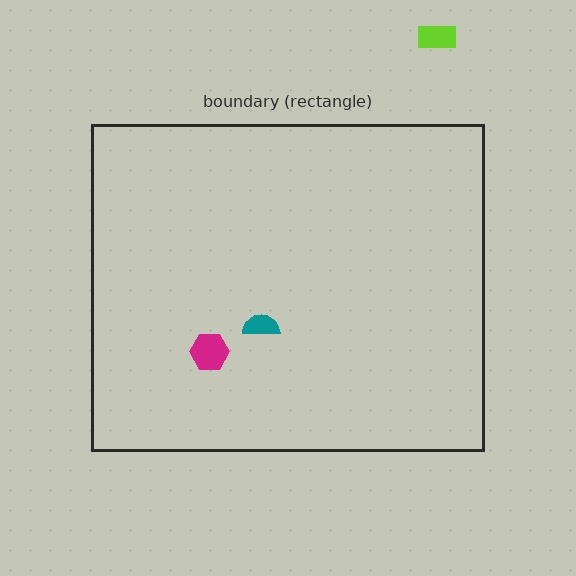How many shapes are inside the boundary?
2 inside, 1 outside.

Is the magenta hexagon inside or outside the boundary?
Inside.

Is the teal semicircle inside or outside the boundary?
Inside.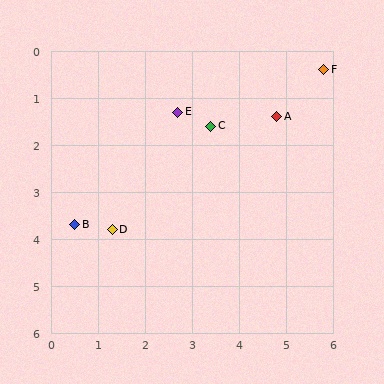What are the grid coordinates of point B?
Point B is at approximately (0.5, 3.7).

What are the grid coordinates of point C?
Point C is at approximately (3.4, 1.6).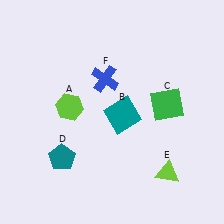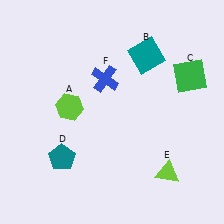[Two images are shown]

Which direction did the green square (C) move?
The green square (C) moved up.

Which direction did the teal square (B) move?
The teal square (B) moved up.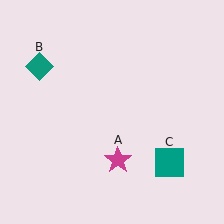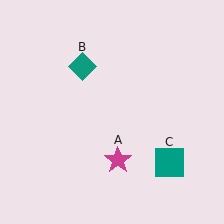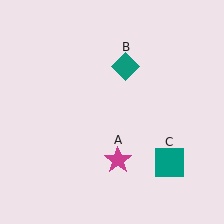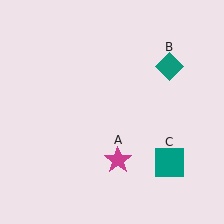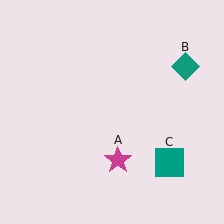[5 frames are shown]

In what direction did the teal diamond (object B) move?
The teal diamond (object B) moved right.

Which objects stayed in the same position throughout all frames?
Magenta star (object A) and teal square (object C) remained stationary.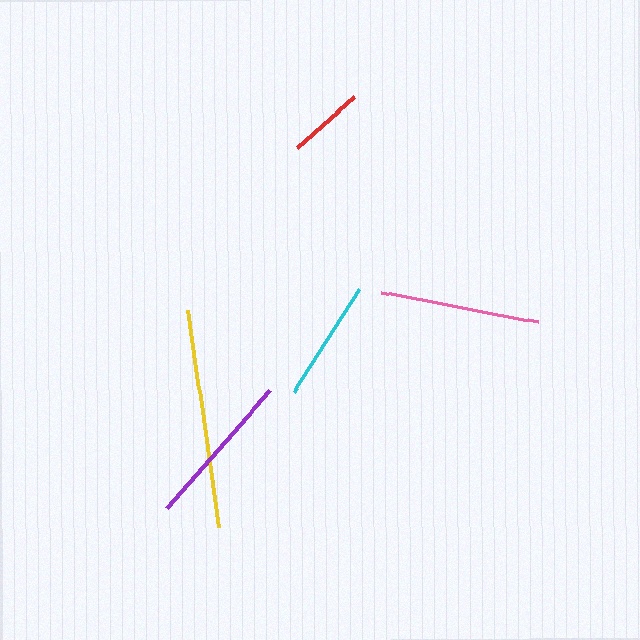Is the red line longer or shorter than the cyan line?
The cyan line is longer than the red line.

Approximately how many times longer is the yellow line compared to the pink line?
The yellow line is approximately 1.4 times the length of the pink line.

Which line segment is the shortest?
The red line is the shortest at approximately 77 pixels.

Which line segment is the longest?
The yellow line is the longest at approximately 219 pixels.